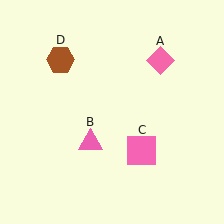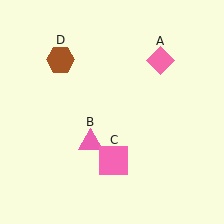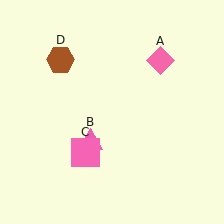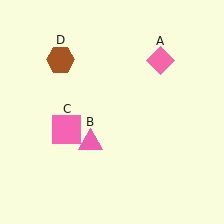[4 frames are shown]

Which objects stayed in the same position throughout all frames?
Pink diamond (object A) and pink triangle (object B) and brown hexagon (object D) remained stationary.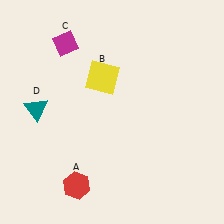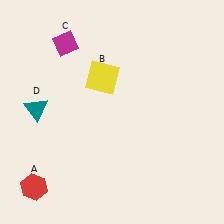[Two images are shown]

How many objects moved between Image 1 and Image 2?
1 object moved between the two images.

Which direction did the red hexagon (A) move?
The red hexagon (A) moved left.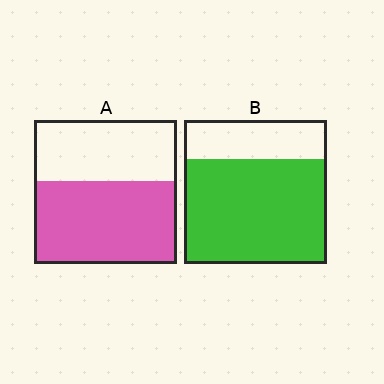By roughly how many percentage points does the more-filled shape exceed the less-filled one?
By roughly 15 percentage points (B over A).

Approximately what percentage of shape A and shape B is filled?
A is approximately 60% and B is approximately 75%.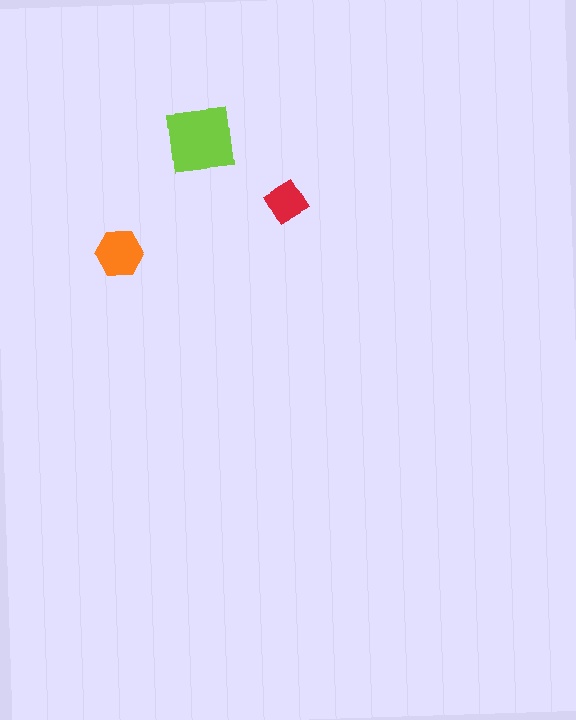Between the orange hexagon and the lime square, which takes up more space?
The lime square.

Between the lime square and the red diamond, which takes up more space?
The lime square.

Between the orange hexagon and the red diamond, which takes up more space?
The orange hexagon.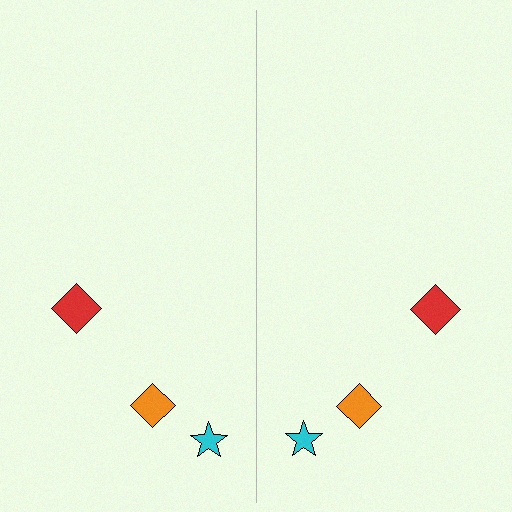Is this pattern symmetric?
Yes, this pattern has bilateral (reflection) symmetry.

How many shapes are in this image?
There are 6 shapes in this image.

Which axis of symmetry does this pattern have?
The pattern has a vertical axis of symmetry running through the center of the image.